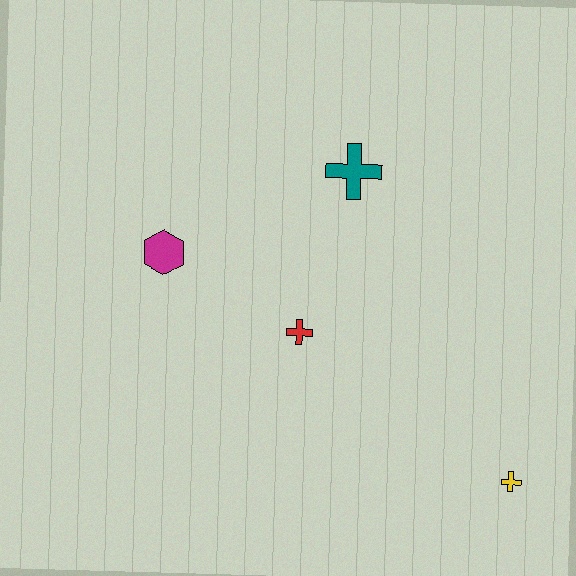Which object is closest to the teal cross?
The red cross is closest to the teal cross.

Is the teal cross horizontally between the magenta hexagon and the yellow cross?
Yes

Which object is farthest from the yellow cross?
The magenta hexagon is farthest from the yellow cross.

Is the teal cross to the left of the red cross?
No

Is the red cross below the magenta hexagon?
Yes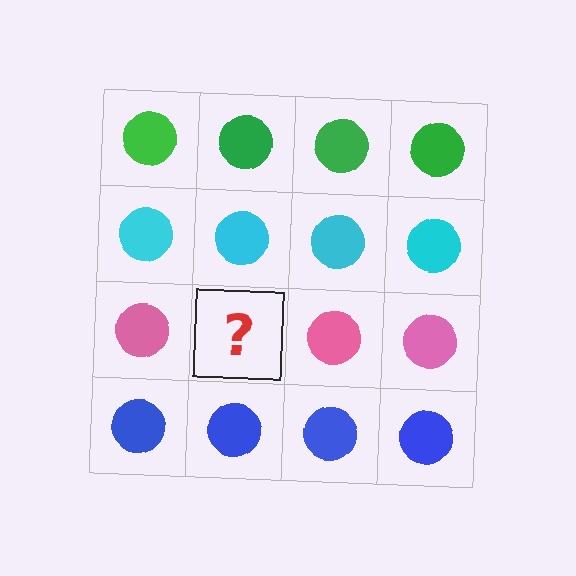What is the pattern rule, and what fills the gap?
The rule is that each row has a consistent color. The gap should be filled with a pink circle.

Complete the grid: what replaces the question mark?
The question mark should be replaced with a pink circle.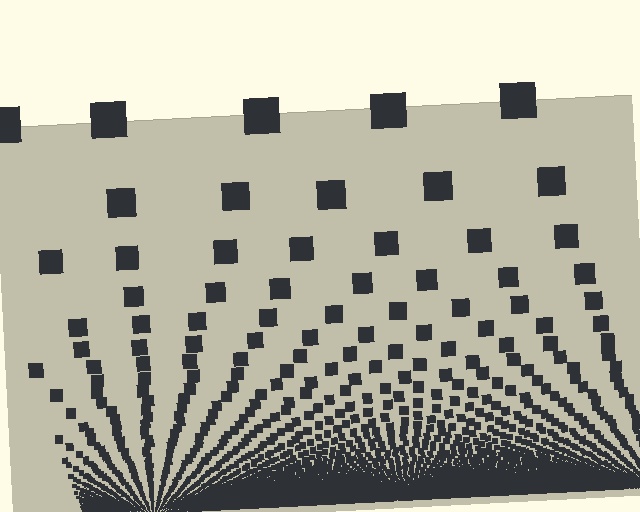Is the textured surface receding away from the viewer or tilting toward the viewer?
The surface appears to tilt toward the viewer. Texture elements get larger and sparser toward the top.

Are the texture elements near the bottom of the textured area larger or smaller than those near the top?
Smaller. The gradient is inverted — elements near the bottom are smaller and denser.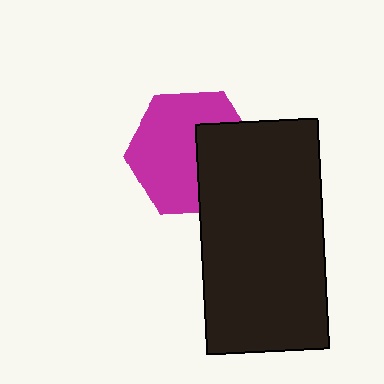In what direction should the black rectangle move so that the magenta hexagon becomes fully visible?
The black rectangle should move right. That is the shortest direction to clear the overlap and leave the magenta hexagon fully visible.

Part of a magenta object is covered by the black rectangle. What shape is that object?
It is a hexagon.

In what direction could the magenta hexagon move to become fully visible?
The magenta hexagon could move left. That would shift it out from behind the black rectangle entirely.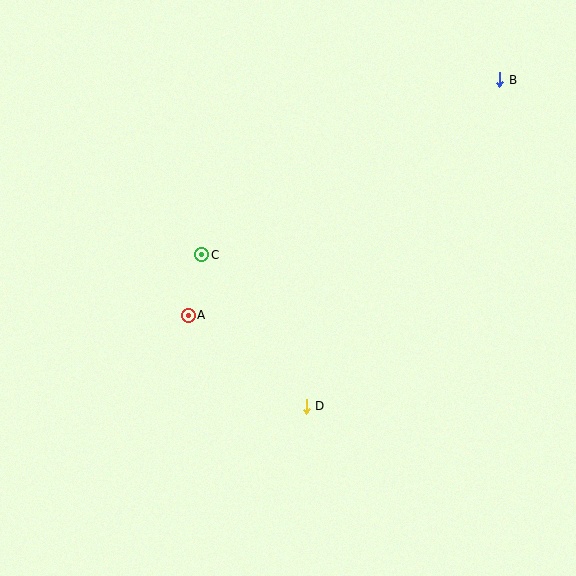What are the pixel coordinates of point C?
Point C is at (202, 255).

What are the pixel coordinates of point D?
Point D is at (306, 406).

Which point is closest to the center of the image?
Point C at (202, 255) is closest to the center.